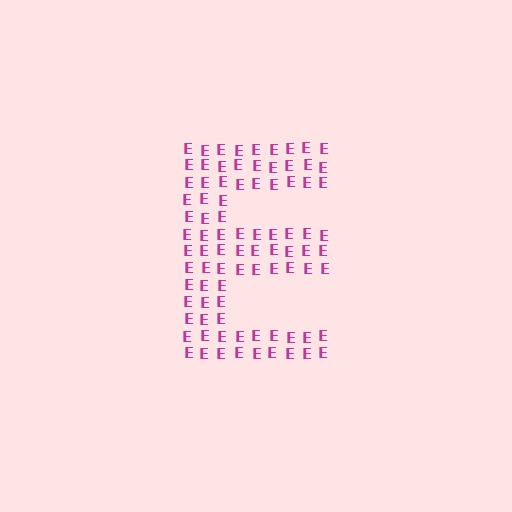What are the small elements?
The small elements are letter E's.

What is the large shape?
The large shape is the letter E.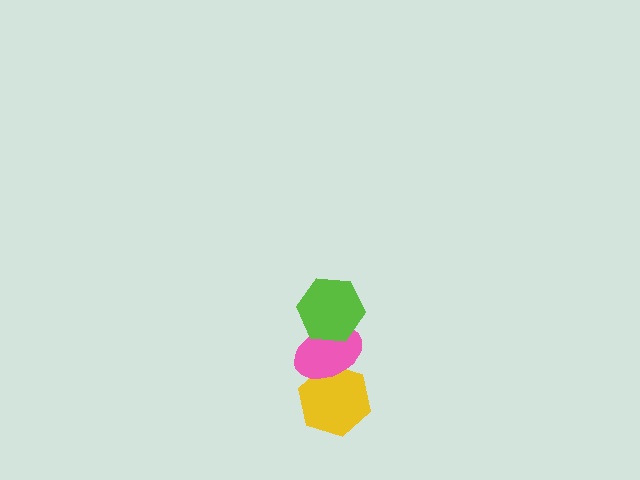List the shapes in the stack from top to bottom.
From top to bottom: the lime hexagon, the pink ellipse, the yellow hexagon.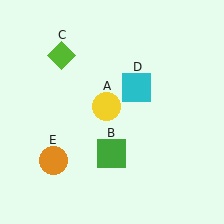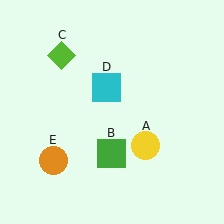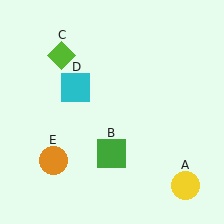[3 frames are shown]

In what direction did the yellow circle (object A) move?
The yellow circle (object A) moved down and to the right.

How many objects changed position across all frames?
2 objects changed position: yellow circle (object A), cyan square (object D).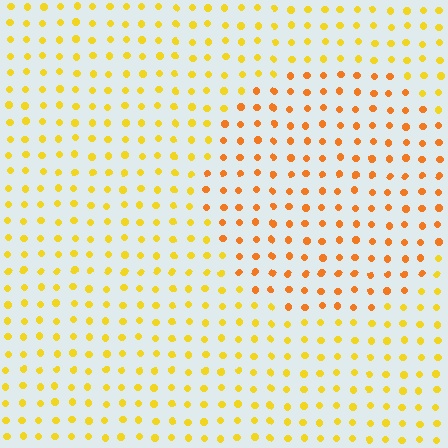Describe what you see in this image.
The image is filled with small yellow elements in a uniform arrangement. A circle-shaped region is visible where the elements are tinted to a slightly different hue, forming a subtle color boundary.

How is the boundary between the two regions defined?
The boundary is defined purely by a slight shift in hue (about 27 degrees). Spacing, size, and orientation are identical on both sides.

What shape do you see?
I see a circle.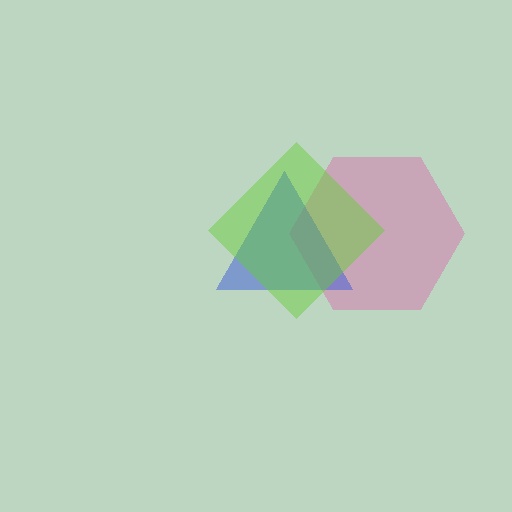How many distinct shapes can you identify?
There are 3 distinct shapes: a pink hexagon, a blue triangle, a lime diamond.